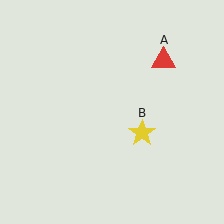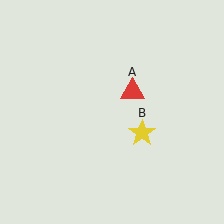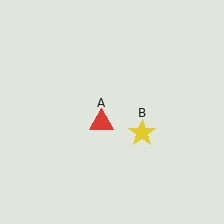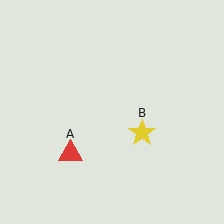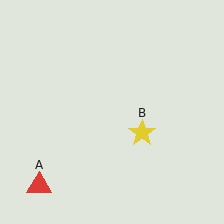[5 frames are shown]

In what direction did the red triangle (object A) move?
The red triangle (object A) moved down and to the left.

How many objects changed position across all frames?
1 object changed position: red triangle (object A).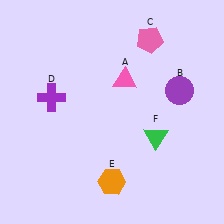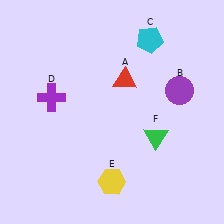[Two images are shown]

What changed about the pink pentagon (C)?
In Image 1, C is pink. In Image 2, it changed to cyan.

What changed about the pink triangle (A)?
In Image 1, A is pink. In Image 2, it changed to red.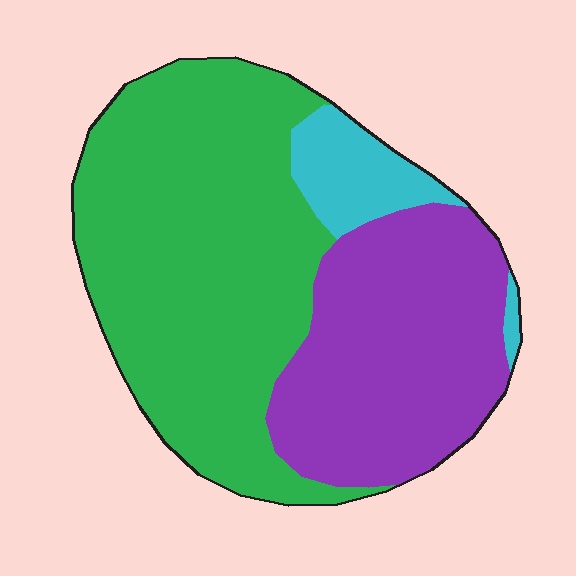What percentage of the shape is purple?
Purple covers around 35% of the shape.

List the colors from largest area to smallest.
From largest to smallest: green, purple, cyan.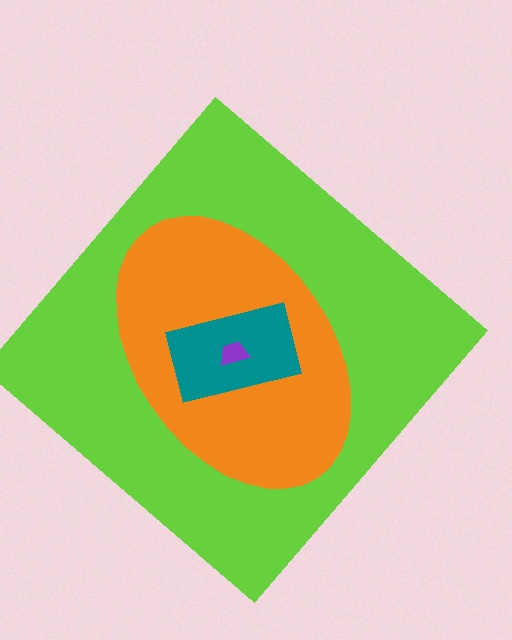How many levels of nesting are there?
4.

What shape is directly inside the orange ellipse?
The teal rectangle.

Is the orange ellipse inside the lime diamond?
Yes.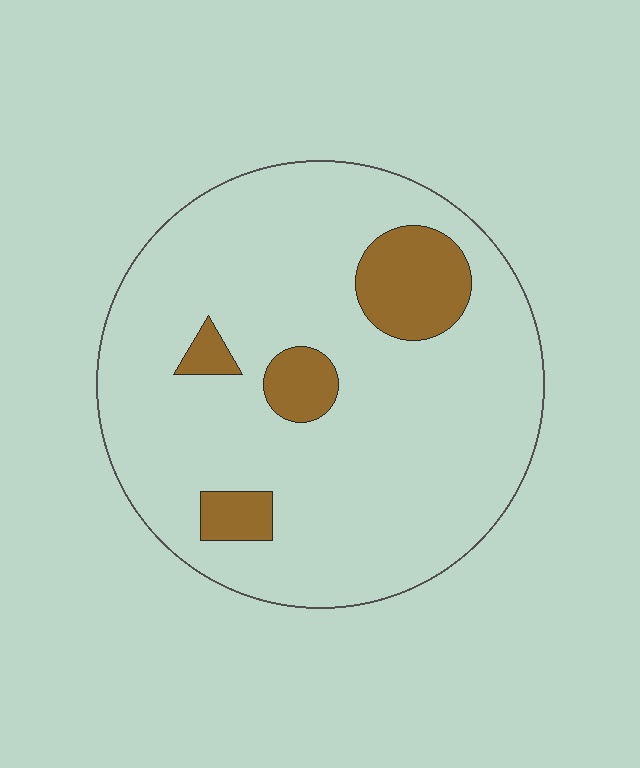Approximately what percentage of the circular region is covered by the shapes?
Approximately 15%.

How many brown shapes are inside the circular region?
4.